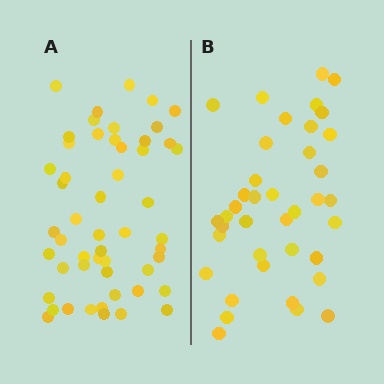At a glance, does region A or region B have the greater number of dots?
Region A (the left region) has more dots.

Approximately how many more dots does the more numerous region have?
Region A has approximately 15 more dots than region B.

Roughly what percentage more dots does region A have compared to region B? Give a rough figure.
About 35% more.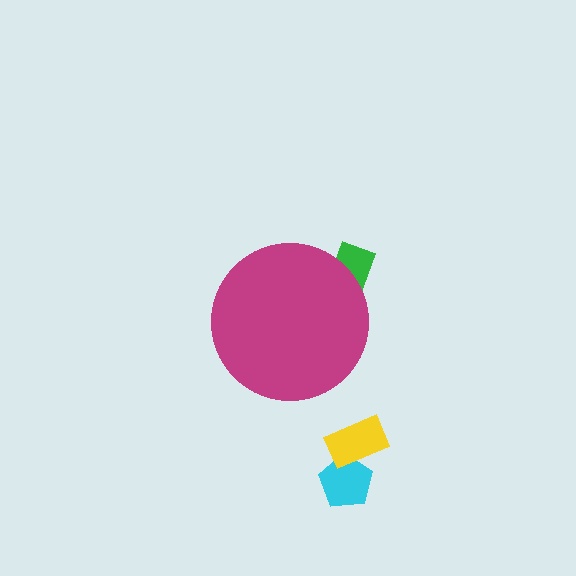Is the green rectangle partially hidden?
Yes, the green rectangle is partially hidden behind the magenta circle.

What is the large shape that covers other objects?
A magenta circle.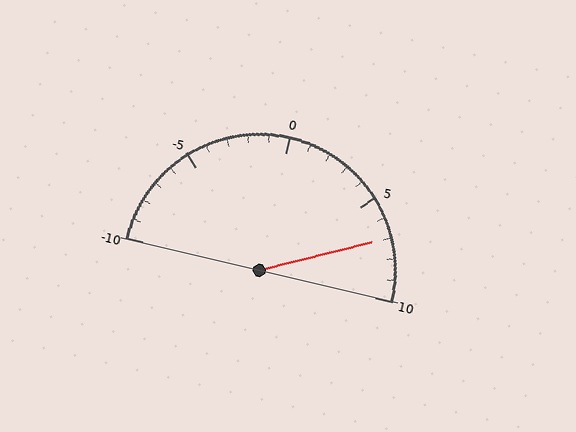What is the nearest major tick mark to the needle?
The nearest major tick mark is 5.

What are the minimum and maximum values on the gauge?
The gauge ranges from -10 to 10.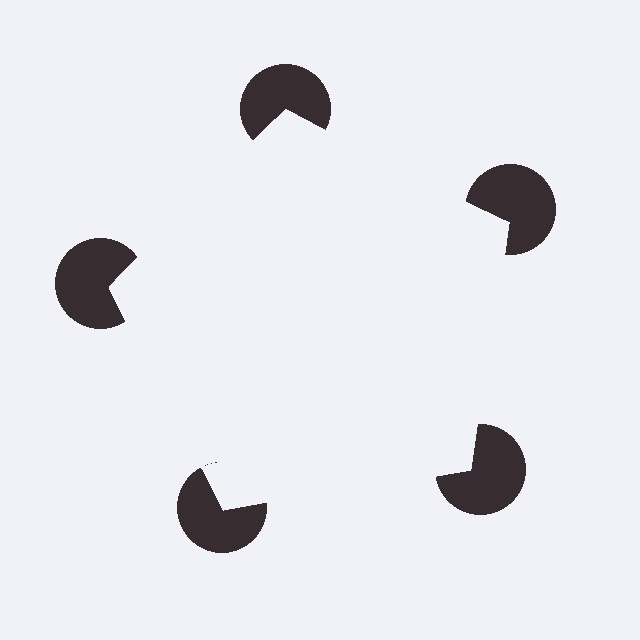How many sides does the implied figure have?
5 sides.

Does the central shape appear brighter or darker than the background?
It typically appears slightly brighter than the background, even though no actual brightness change is drawn.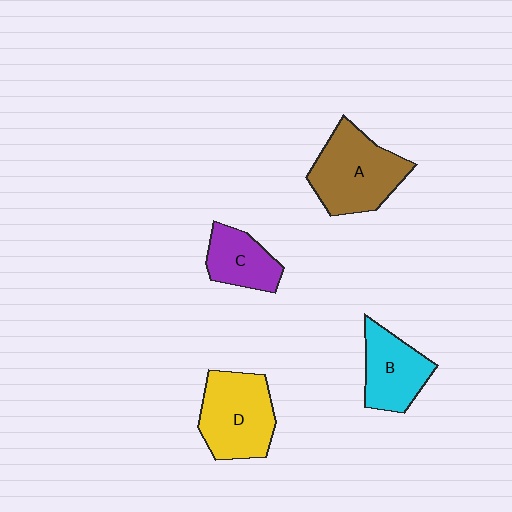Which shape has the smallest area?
Shape C (purple).